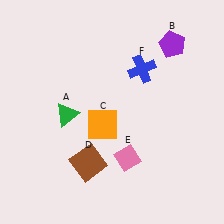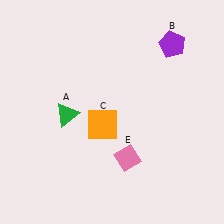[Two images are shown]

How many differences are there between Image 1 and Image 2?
There are 2 differences between the two images.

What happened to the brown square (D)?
The brown square (D) was removed in Image 2. It was in the bottom-left area of Image 1.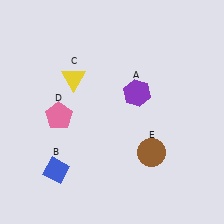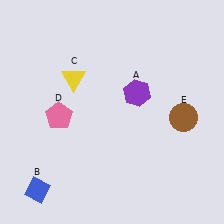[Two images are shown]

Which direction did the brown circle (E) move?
The brown circle (E) moved up.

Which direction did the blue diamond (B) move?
The blue diamond (B) moved down.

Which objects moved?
The objects that moved are: the blue diamond (B), the brown circle (E).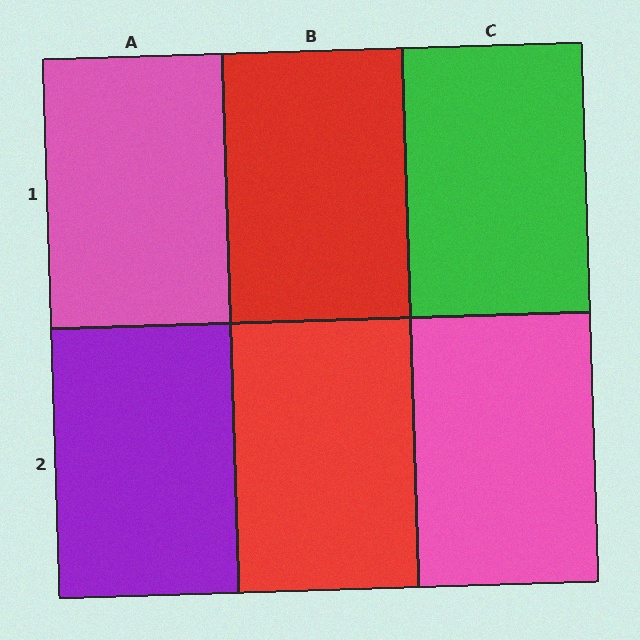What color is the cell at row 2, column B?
Red.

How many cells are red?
2 cells are red.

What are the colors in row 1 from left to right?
Pink, red, green.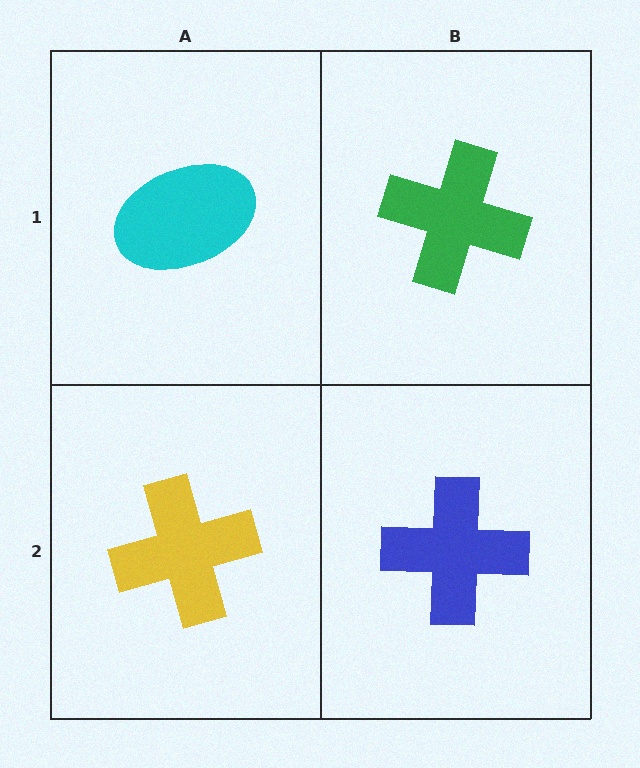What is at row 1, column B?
A green cross.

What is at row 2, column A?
A yellow cross.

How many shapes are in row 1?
2 shapes.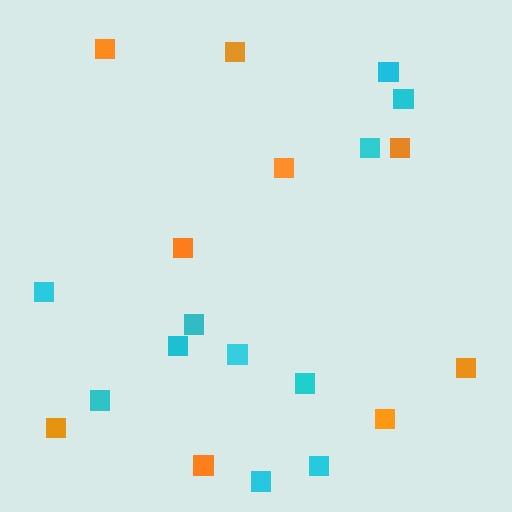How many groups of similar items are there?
There are 2 groups: one group of cyan squares (11) and one group of orange squares (9).